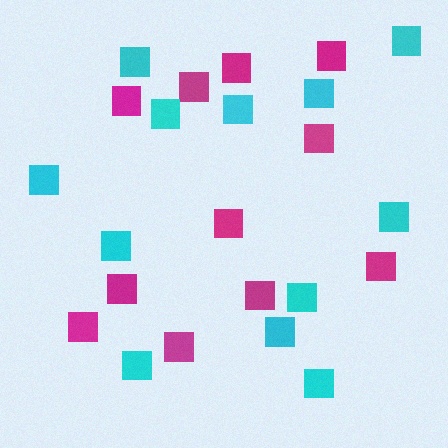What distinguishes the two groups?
There are 2 groups: one group of magenta squares (11) and one group of cyan squares (12).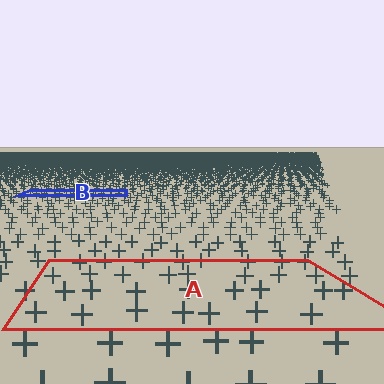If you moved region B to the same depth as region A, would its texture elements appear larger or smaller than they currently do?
They would appear larger. At a closer depth, the same texture elements are projected at a bigger on-screen size.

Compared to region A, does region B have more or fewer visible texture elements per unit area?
Region B has more texture elements per unit area — they are packed more densely because it is farther away.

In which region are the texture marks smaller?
The texture marks are smaller in region B, because it is farther away.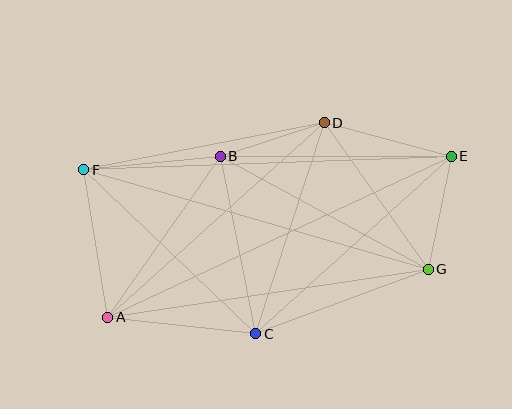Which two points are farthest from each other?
Points A and E are farthest from each other.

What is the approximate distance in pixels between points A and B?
The distance between A and B is approximately 196 pixels.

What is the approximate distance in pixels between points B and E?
The distance between B and E is approximately 231 pixels.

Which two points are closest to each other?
Points B and D are closest to each other.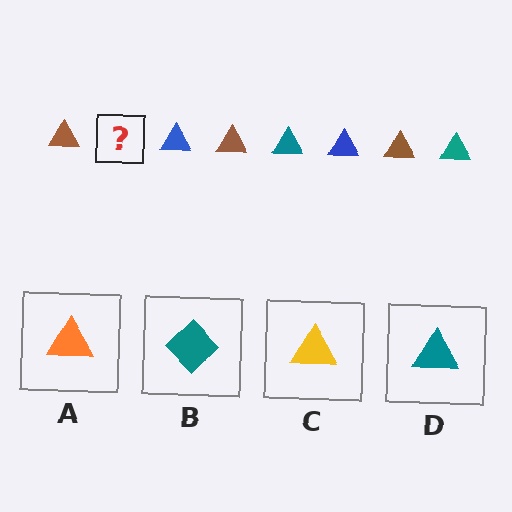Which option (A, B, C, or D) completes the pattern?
D.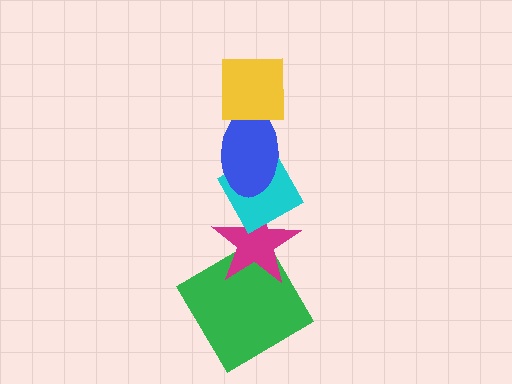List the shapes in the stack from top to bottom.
From top to bottom: the yellow square, the blue ellipse, the cyan diamond, the magenta star, the green diamond.